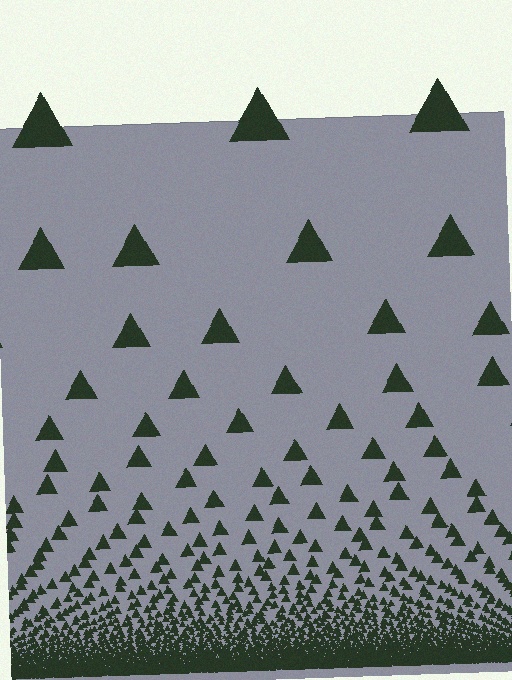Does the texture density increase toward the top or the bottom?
Density increases toward the bottom.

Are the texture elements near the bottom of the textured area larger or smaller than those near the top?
Smaller. The gradient is inverted — elements near the bottom are smaller and denser.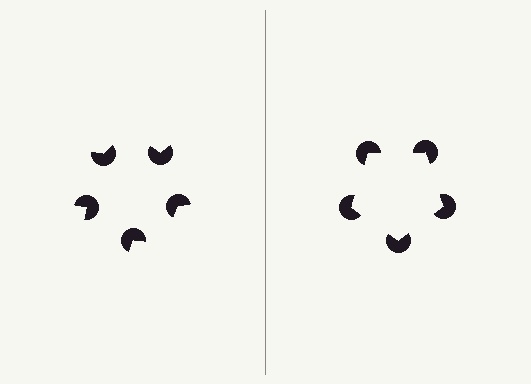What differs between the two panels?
The pac-man discs are positioned identically on both sides; only the wedge orientations differ. On the right they align to a pentagon; on the left they are misaligned.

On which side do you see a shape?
An illusory pentagon appears on the right side. On the left side the wedge cuts are rotated, so no coherent shape forms.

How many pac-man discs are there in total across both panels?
10 — 5 on each side.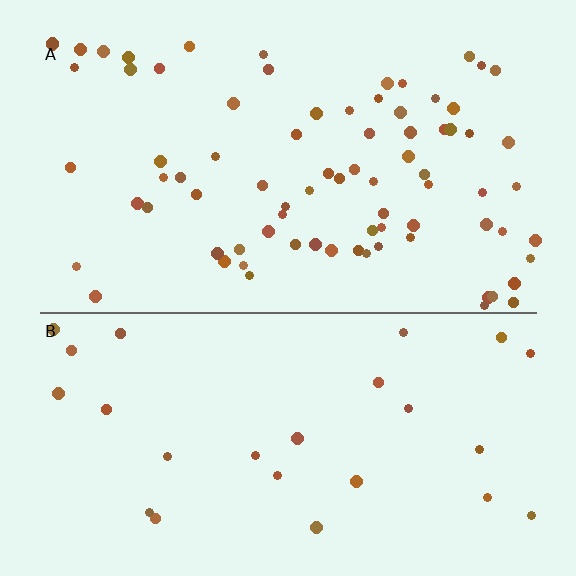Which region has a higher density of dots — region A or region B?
A (the top).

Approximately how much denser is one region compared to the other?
Approximately 3.1× — region A over region B.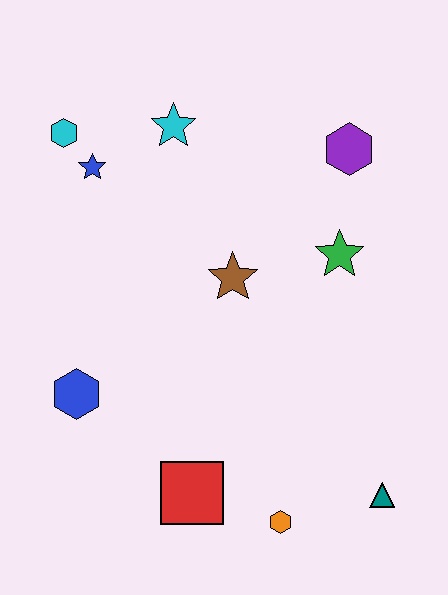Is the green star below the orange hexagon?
No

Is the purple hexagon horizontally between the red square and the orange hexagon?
No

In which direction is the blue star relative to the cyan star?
The blue star is to the left of the cyan star.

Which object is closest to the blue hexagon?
The red square is closest to the blue hexagon.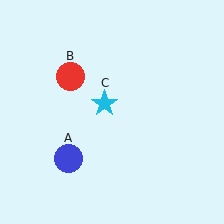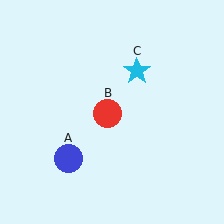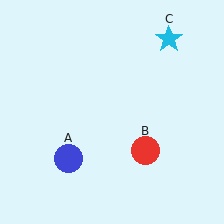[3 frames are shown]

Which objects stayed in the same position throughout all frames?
Blue circle (object A) remained stationary.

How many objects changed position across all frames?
2 objects changed position: red circle (object B), cyan star (object C).